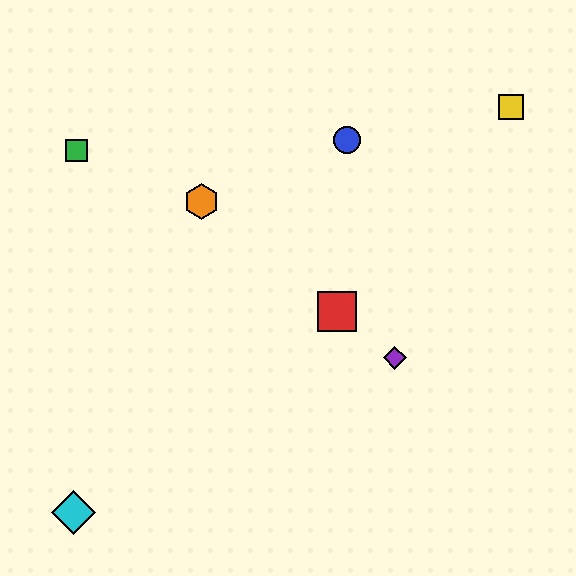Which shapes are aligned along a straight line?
The red square, the purple diamond, the orange hexagon are aligned along a straight line.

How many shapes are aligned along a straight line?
3 shapes (the red square, the purple diamond, the orange hexagon) are aligned along a straight line.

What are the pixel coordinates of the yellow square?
The yellow square is at (511, 107).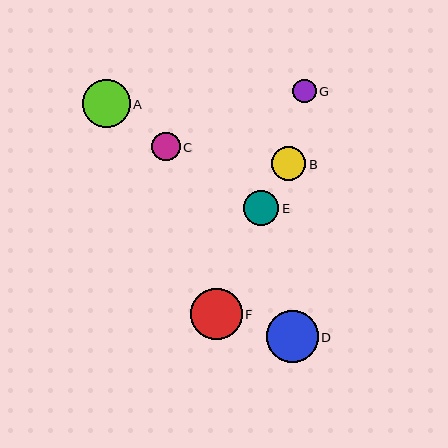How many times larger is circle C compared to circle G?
Circle C is approximately 1.2 times the size of circle G.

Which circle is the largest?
Circle D is the largest with a size of approximately 52 pixels.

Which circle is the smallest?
Circle G is the smallest with a size of approximately 23 pixels.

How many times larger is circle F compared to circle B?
Circle F is approximately 1.5 times the size of circle B.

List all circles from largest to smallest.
From largest to smallest: D, F, A, E, B, C, G.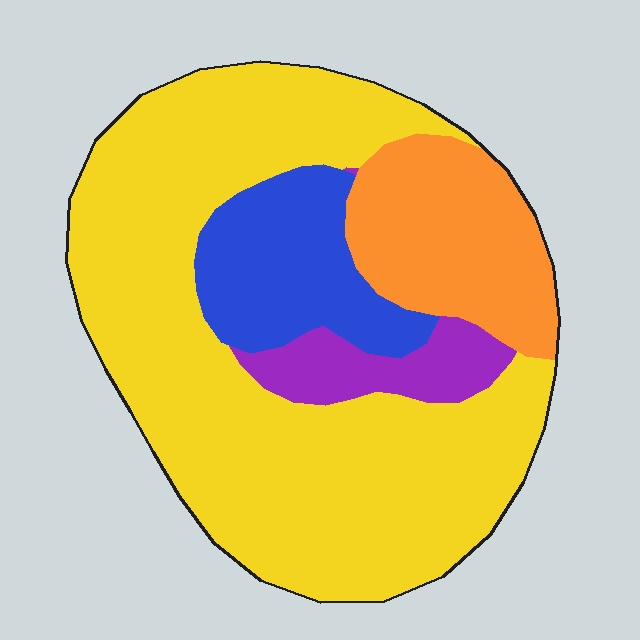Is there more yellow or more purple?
Yellow.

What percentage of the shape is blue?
Blue covers 14% of the shape.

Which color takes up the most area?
Yellow, at roughly 60%.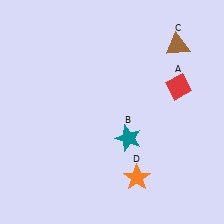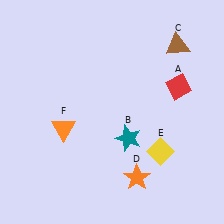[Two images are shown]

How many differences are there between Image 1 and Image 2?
There are 2 differences between the two images.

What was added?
A yellow diamond (E), an orange triangle (F) were added in Image 2.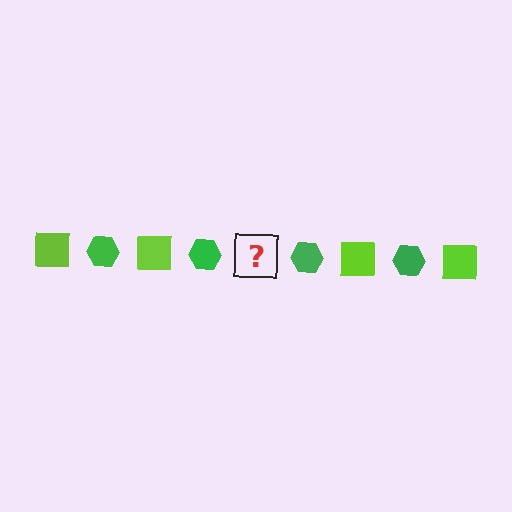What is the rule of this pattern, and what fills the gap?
The rule is that the pattern alternates between lime square and green hexagon. The gap should be filled with a lime square.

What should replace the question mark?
The question mark should be replaced with a lime square.